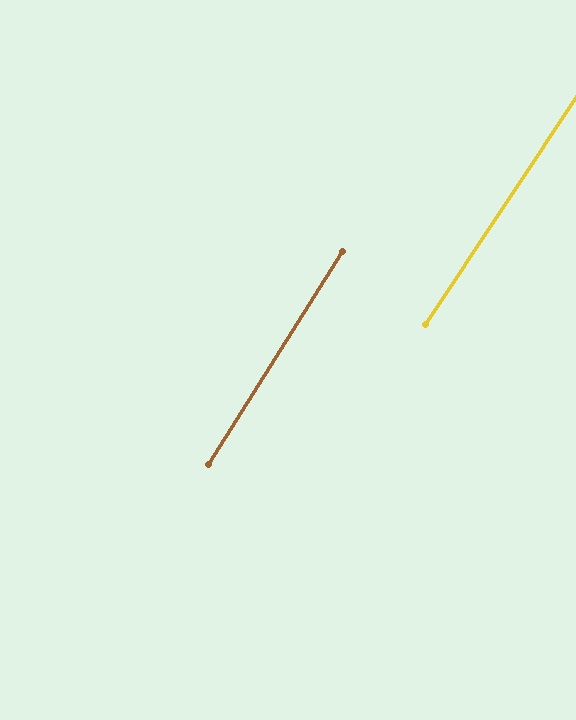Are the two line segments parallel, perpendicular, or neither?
Parallel — their directions differ by only 1.5°.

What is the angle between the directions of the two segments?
Approximately 2 degrees.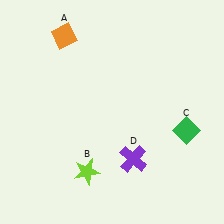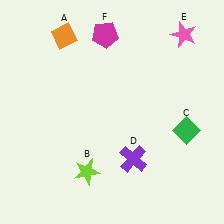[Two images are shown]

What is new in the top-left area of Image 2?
A magenta pentagon (F) was added in the top-left area of Image 2.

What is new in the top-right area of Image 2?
A pink star (E) was added in the top-right area of Image 2.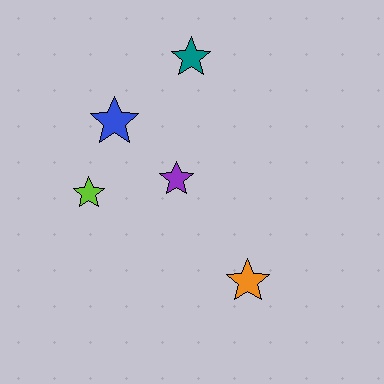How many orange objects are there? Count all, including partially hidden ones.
There is 1 orange object.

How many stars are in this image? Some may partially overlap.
There are 5 stars.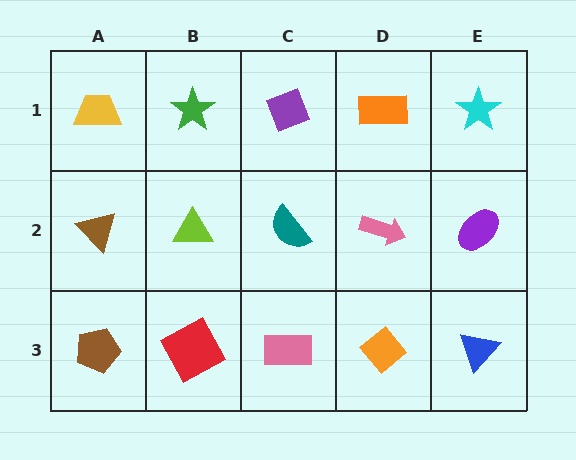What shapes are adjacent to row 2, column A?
A yellow trapezoid (row 1, column A), a brown pentagon (row 3, column A), a lime triangle (row 2, column B).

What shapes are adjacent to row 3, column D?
A pink arrow (row 2, column D), a pink rectangle (row 3, column C), a blue triangle (row 3, column E).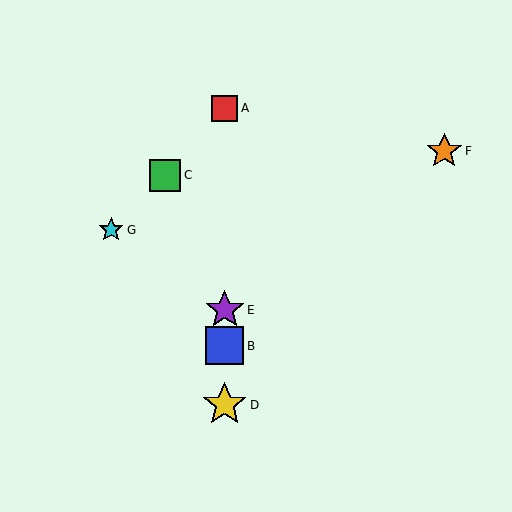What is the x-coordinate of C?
Object C is at x≈165.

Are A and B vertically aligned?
Yes, both are at x≈225.